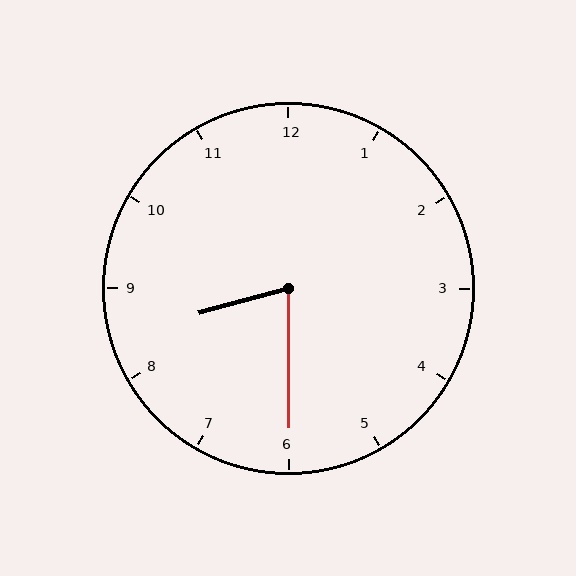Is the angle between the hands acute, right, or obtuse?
It is acute.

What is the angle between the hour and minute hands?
Approximately 75 degrees.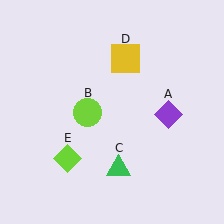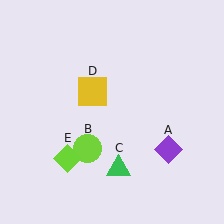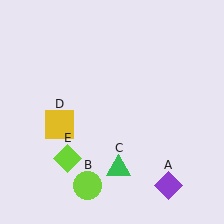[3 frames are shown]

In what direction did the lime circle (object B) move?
The lime circle (object B) moved down.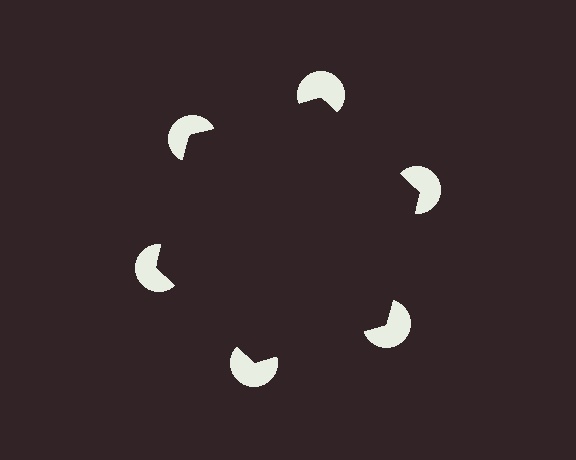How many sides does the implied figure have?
6 sides.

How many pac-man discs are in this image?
There are 6 — one at each vertex of the illusory hexagon.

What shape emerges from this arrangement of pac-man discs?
An illusory hexagon — its edges are inferred from the aligned wedge cuts in the pac-man discs, not physically drawn.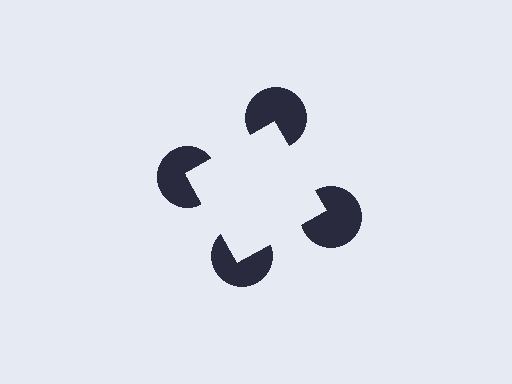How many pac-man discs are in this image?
There are 4 — one at each vertex of the illusory square.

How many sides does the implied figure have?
4 sides.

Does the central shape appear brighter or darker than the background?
It typically appears slightly brighter than the background, even though no actual brightness change is drawn.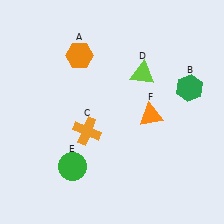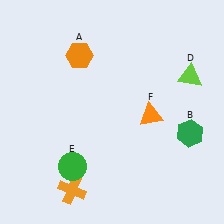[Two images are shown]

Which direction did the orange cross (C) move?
The orange cross (C) moved down.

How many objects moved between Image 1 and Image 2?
3 objects moved between the two images.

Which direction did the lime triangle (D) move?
The lime triangle (D) moved right.